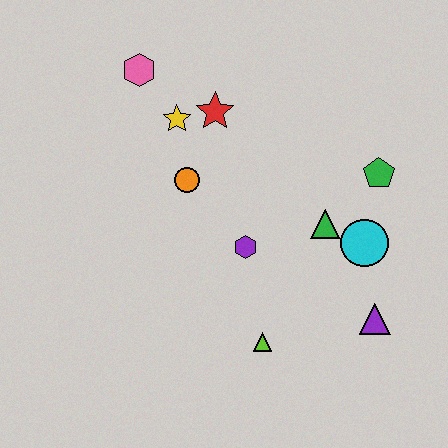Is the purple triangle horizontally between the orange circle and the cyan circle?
No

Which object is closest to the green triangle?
The cyan circle is closest to the green triangle.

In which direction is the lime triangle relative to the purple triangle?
The lime triangle is to the left of the purple triangle.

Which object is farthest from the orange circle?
The purple triangle is farthest from the orange circle.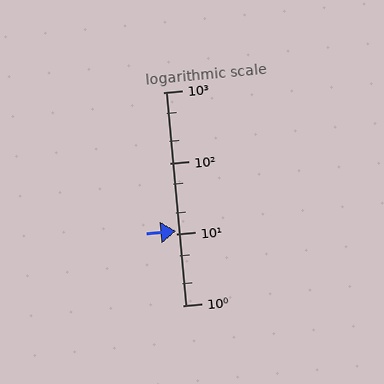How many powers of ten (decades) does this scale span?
The scale spans 3 decades, from 1 to 1000.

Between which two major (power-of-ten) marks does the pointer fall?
The pointer is between 10 and 100.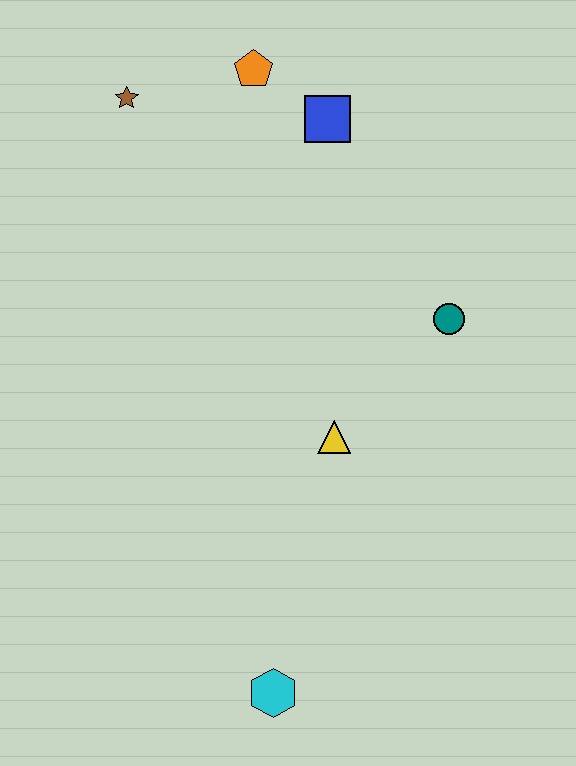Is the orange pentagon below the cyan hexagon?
No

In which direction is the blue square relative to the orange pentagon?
The blue square is to the right of the orange pentagon.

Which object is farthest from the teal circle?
The cyan hexagon is farthest from the teal circle.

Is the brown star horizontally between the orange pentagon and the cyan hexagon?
No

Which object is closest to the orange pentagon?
The blue square is closest to the orange pentagon.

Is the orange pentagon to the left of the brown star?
No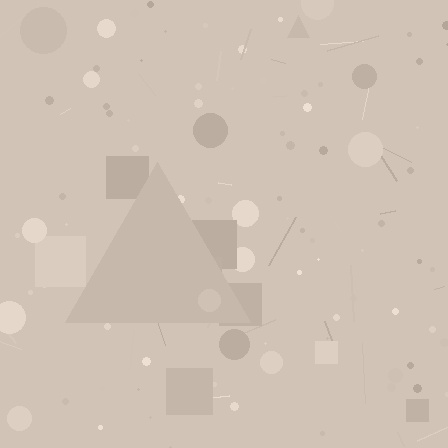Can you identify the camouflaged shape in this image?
The camouflaged shape is a triangle.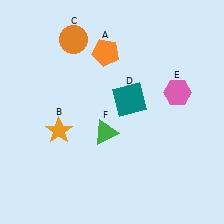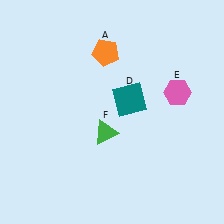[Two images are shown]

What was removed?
The orange star (B), the orange circle (C) were removed in Image 2.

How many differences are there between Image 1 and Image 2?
There are 2 differences between the two images.